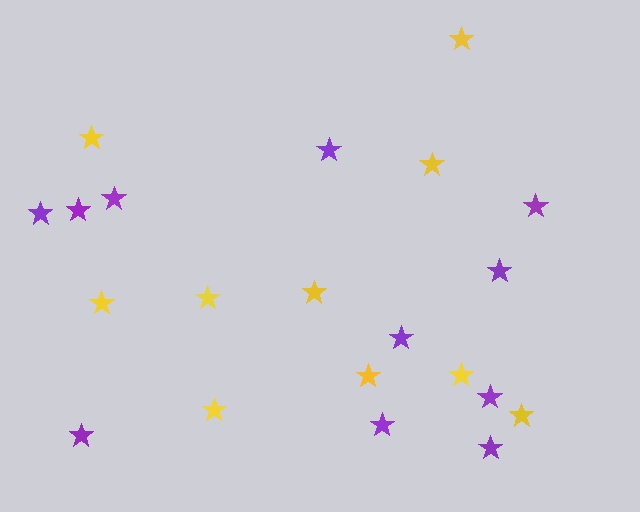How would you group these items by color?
There are 2 groups: one group of yellow stars (10) and one group of purple stars (11).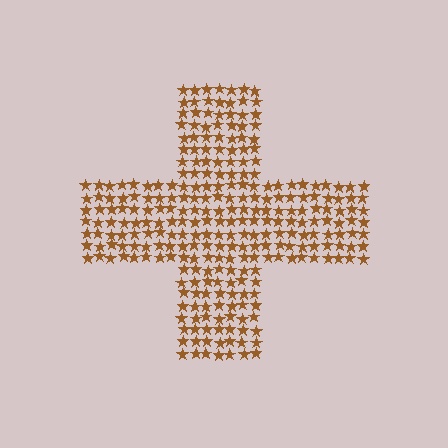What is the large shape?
The large shape is a cross.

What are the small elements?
The small elements are stars.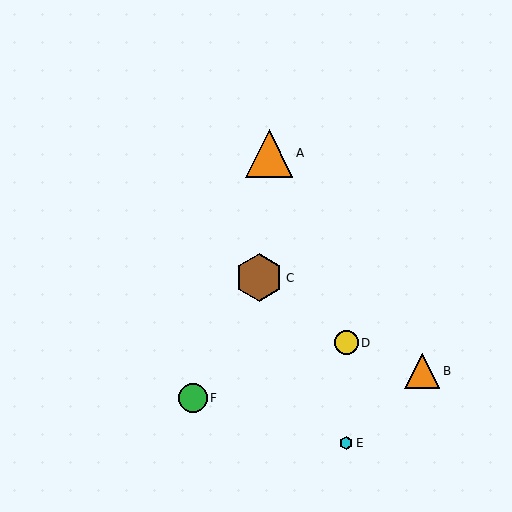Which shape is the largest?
The orange triangle (labeled A) is the largest.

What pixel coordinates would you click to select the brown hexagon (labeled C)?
Click at (259, 278) to select the brown hexagon C.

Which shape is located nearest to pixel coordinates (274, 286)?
The brown hexagon (labeled C) at (259, 278) is nearest to that location.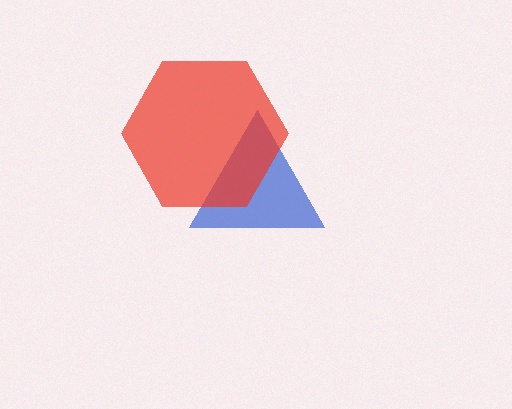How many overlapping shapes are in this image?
There are 2 overlapping shapes in the image.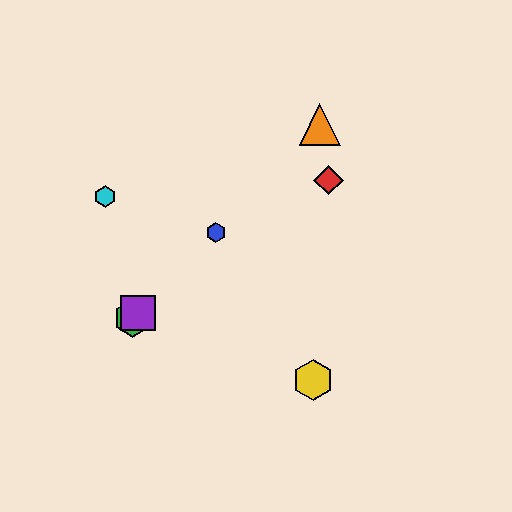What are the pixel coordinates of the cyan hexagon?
The cyan hexagon is at (105, 196).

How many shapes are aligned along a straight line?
4 shapes (the blue hexagon, the green hexagon, the purple square, the orange triangle) are aligned along a straight line.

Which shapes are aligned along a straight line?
The blue hexagon, the green hexagon, the purple square, the orange triangle are aligned along a straight line.